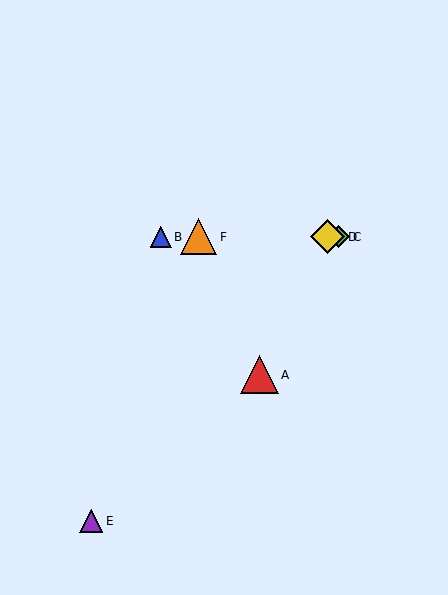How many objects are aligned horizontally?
4 objects (B, C, D, F) are aligned horizontally.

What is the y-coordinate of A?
Object A is at y≈375.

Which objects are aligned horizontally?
Objects B, C, D, F are aligned horizontally.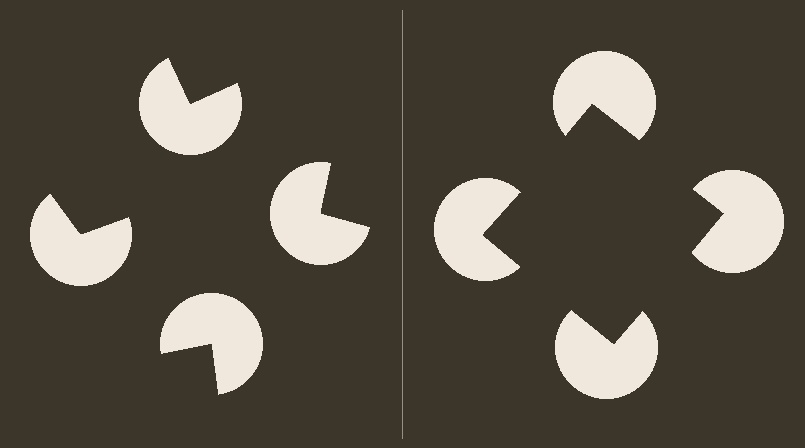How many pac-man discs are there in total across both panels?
8 — 4 on each side.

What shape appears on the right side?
An illusory square.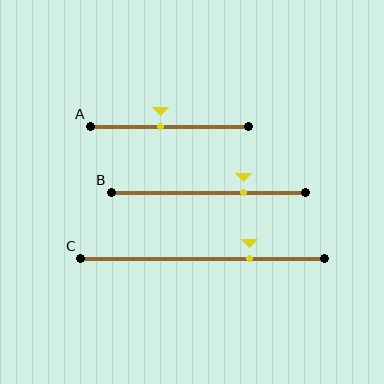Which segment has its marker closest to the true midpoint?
Segment A has its marker closest to the true midpoint.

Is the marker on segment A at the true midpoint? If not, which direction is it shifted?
No, the marker on segment A is shifted to the left by about 5% of the segment length.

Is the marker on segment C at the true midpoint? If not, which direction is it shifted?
No, the marker on segment C is shifted to the right by about 19% of the segment length.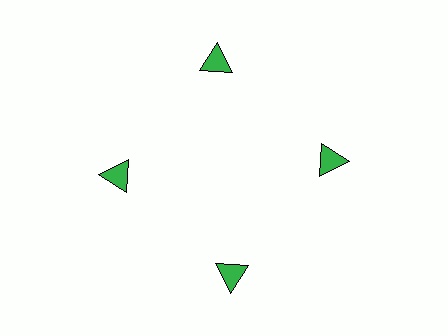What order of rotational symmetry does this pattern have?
This pattern has 4-fold rotational symmetry.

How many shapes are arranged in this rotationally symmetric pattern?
There are 4 shapes, arranged in 4 groups of 1.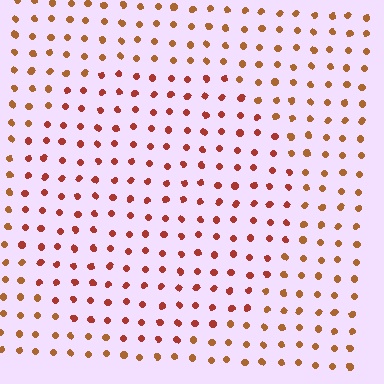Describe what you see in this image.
The image is filled with small brown elements in a uniform arrangement. A circle-shaped region is visible where the elements are tinted to a slightly different hue, forming a subtle color boundary.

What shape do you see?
I see a circle.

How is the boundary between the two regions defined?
The boundary is defined purely by a slight shift in hue (about 23 degrees). Spacing, size, and orientation are identical on both sides.